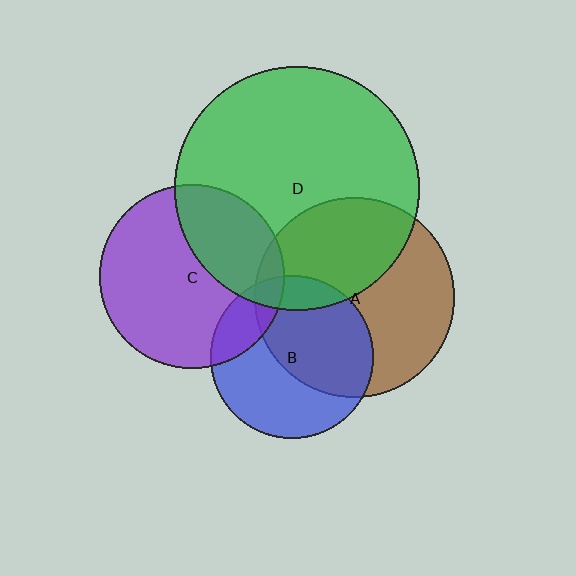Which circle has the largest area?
Circle D (green).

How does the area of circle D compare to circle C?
Approximately 1.7 times.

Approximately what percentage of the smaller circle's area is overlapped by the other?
Approximately 20%.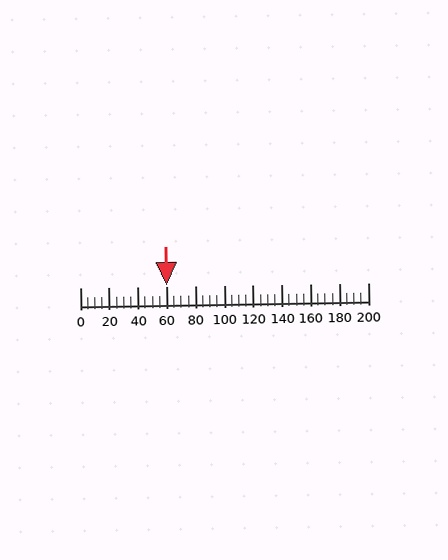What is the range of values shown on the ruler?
The ruler shows values from 0 to 200.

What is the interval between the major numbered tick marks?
The major tick marks are spaced 20 units apart.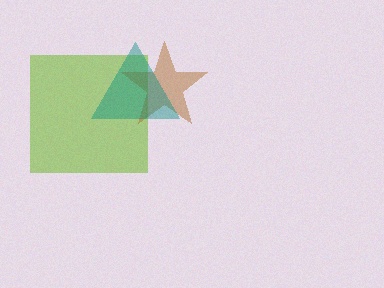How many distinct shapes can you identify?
There are 3 distinct shapes: a lime square, a brown star, a teal triangle.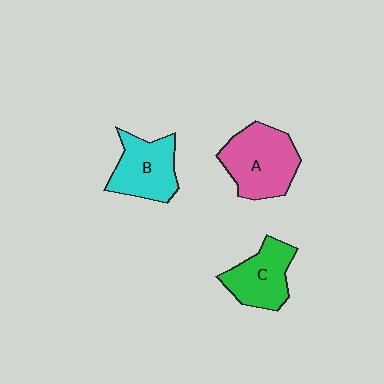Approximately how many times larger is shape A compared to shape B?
Approximately 1.2 times.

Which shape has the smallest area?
Shape C (green).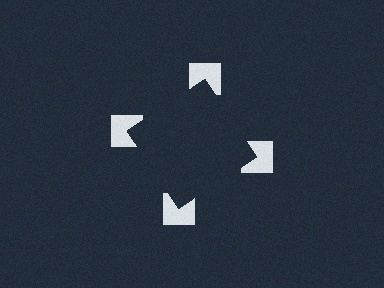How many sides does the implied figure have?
4 sides.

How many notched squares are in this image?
There are 4 — one at each vertex of the illusory square.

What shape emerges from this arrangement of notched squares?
An illusory square — its edges are inferred from the aligned wedge cuts in the notched squares, not physically drawn.